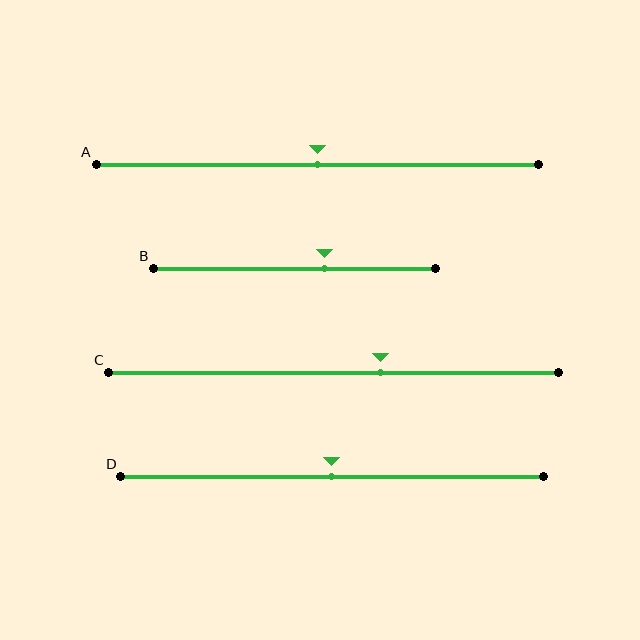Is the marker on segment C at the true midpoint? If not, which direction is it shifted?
No, the marker on segment C is shifted to the right by about 10% of the segment length.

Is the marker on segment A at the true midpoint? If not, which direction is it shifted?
Yes, the marker on segment A is at the true midpoint.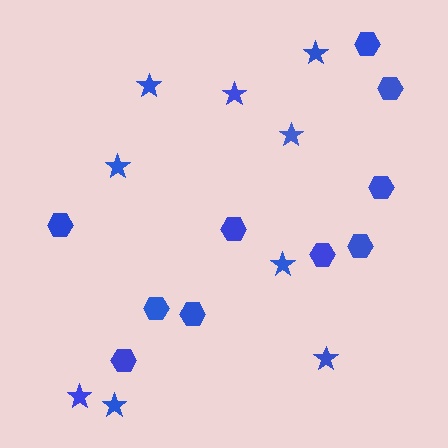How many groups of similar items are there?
There are 2 groups: one group of stars (9) and one group of hexagons (10).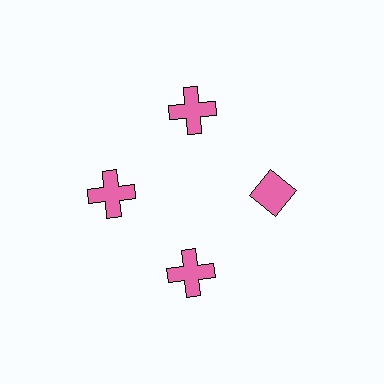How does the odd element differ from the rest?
It has a different shape: diamond instead of cross.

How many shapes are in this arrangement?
There are 4 shapes arranged in a ring pattern.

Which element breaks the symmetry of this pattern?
The pink diamond at roughly the 3 o'clock position breaks the symmetry. All other shapes are pink crosses.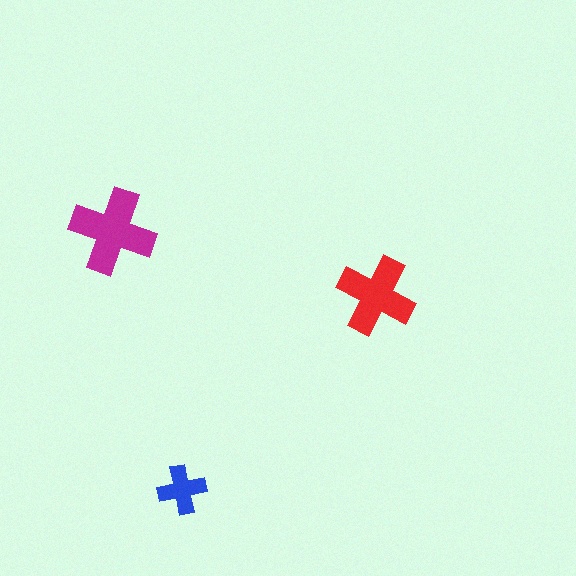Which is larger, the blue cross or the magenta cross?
The magenta one.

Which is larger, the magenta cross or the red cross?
The magenta one.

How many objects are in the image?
There are 3 objects in the image.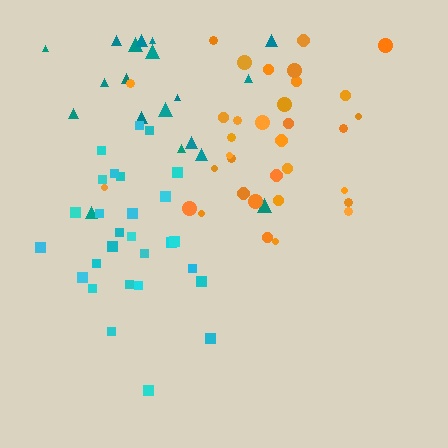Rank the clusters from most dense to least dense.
cyan, orange, teal.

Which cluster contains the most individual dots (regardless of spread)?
Orange (34).